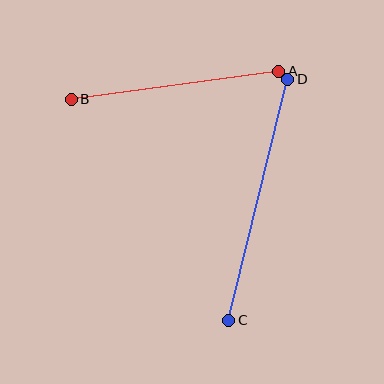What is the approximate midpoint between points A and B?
The midpoint is at approximately (175, 85) pixels.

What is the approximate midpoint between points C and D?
The midpoint is at approximately (258, 200) pixels.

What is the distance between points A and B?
The distance is approximately 209 pixels.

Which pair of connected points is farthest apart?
Points C and D are farthest apart.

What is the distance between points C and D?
The distance is approximately 248 pixels.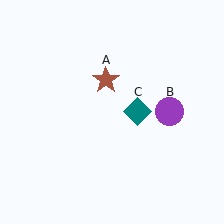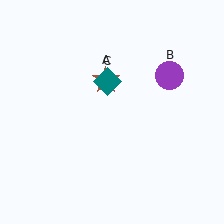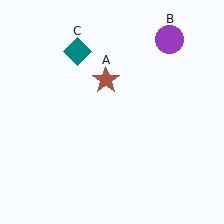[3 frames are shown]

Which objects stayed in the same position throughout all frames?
Brown star (object A) remained stationary.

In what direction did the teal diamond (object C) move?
The teal diamond (object C) moved up and to the left.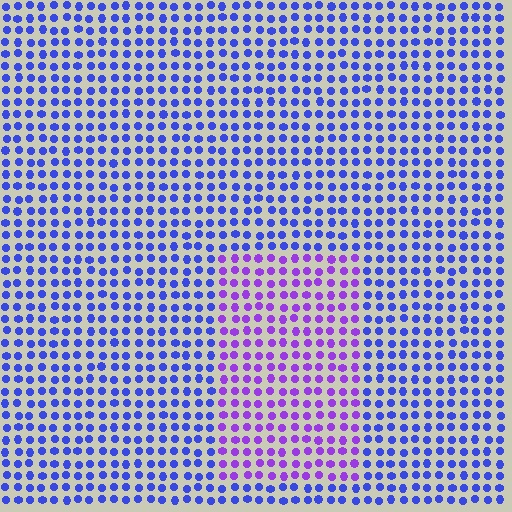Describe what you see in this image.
The image is filled with small blue elements in a uniform arrangement. A rectangle-shaped region is visible where the elements are tinted to a slightly different hue, forming a subtle color boundary.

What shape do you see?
I see a rectangle.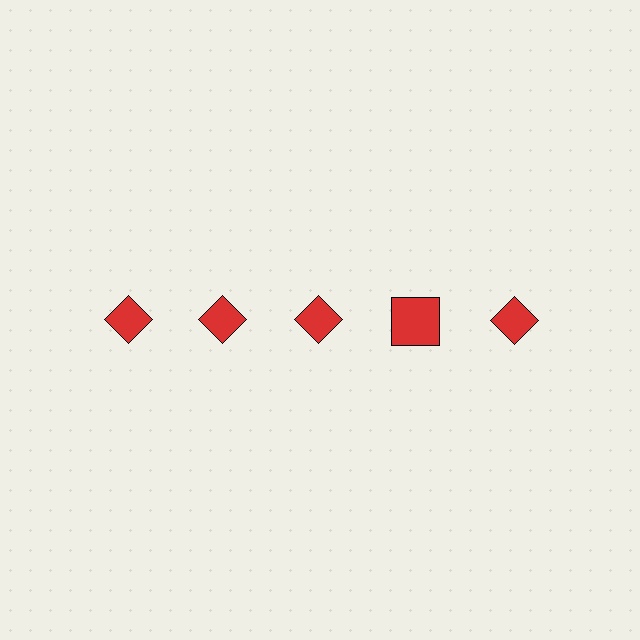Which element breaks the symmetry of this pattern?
The red square in the top row, second from right column breaks the symmetry. All other shapes are red diamonds.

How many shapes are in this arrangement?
There are 5 shapes arranged in a grid pattern.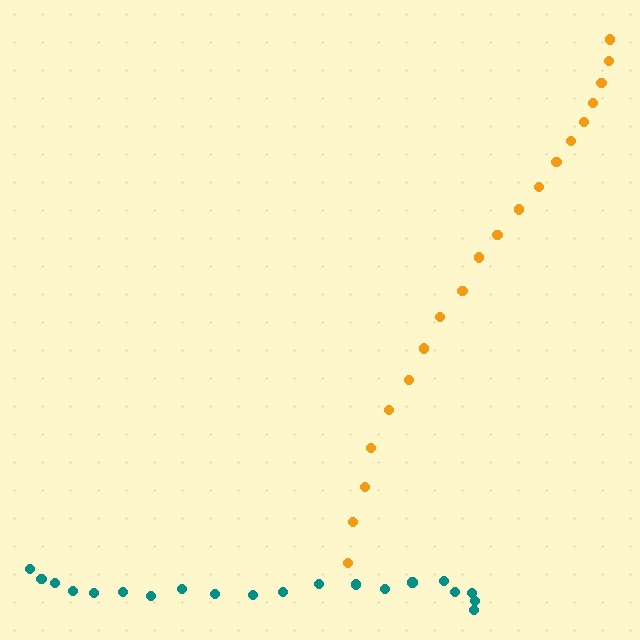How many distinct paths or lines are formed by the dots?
There are 2 distinct paths.